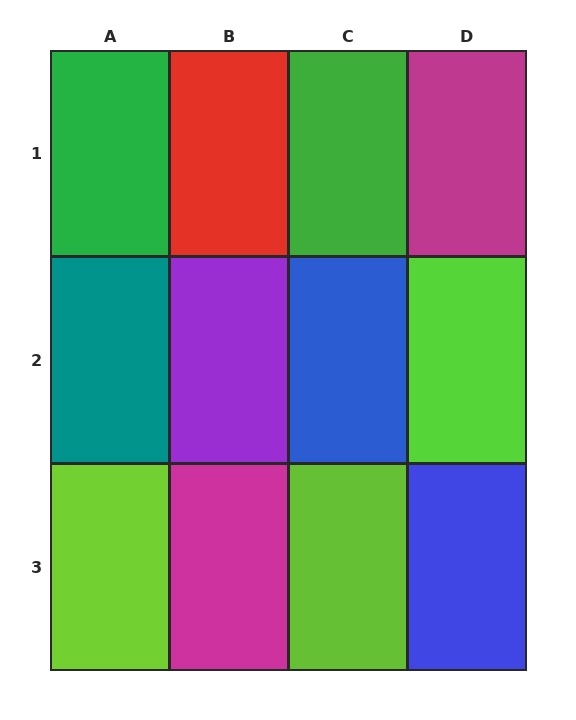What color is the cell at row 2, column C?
Blue.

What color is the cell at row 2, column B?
Purple.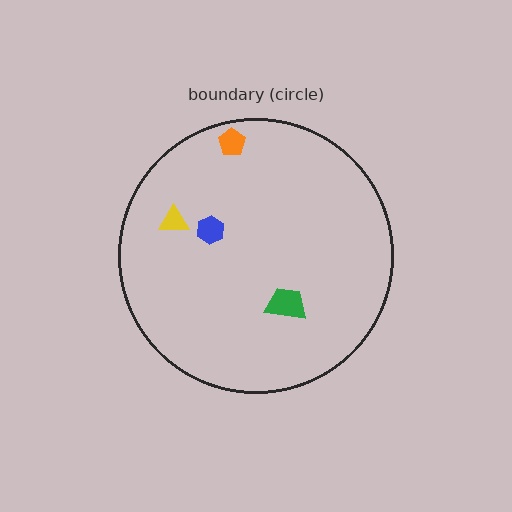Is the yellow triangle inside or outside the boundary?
Inside.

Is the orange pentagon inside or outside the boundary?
Inside.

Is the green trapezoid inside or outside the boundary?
Inside.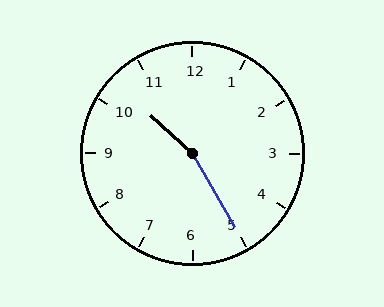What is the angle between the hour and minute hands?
Approximately 162 degrees.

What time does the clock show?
10:25.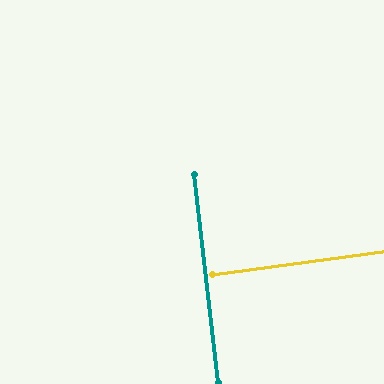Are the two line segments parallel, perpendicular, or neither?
Perpendicular — they meet at approximately 89°.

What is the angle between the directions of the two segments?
Approximately 89 degrees.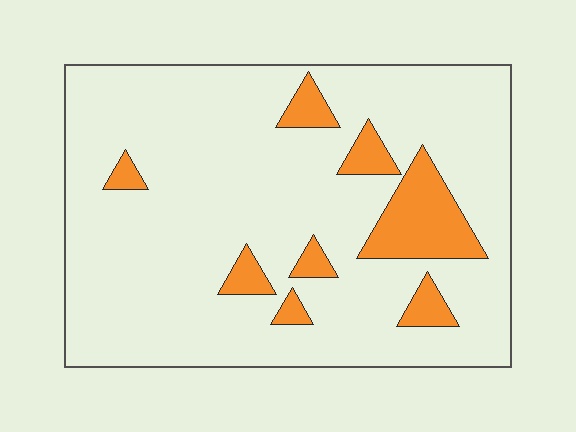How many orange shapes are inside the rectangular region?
8.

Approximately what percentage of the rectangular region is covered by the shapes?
Approximately 15%.